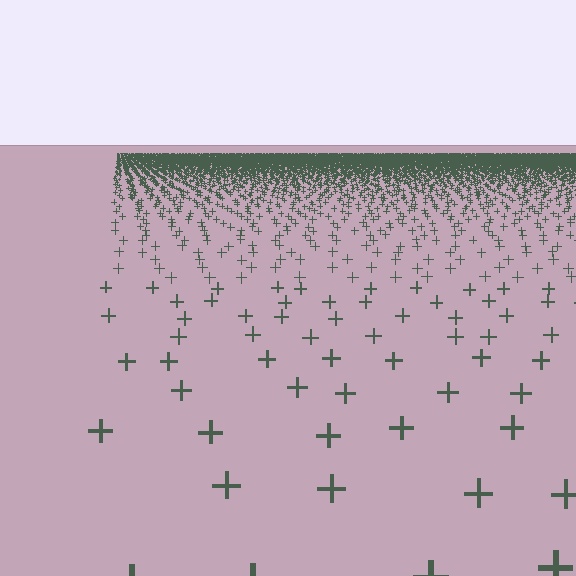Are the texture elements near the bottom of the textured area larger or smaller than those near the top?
Larger. Near the bottom, elements are closer to the viewer and appear at a bigger on-screen size.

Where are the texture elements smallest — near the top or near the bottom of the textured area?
Near the top.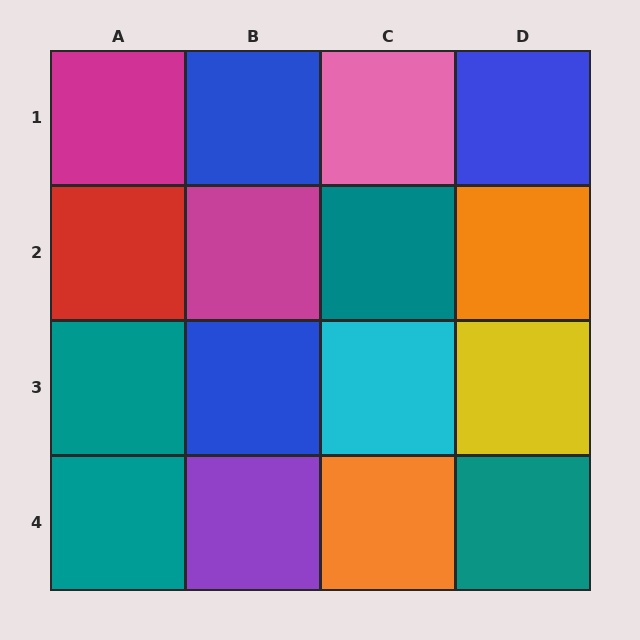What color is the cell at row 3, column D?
Yellow.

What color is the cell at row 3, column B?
Blue.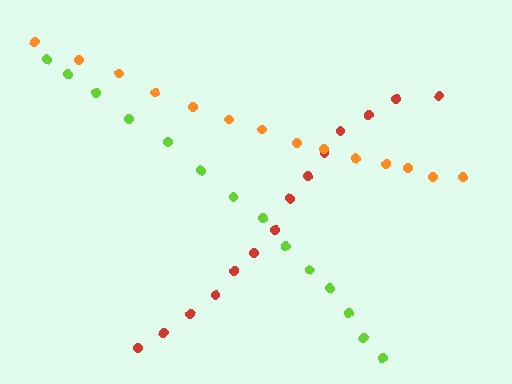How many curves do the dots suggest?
There are 3 distinct paths.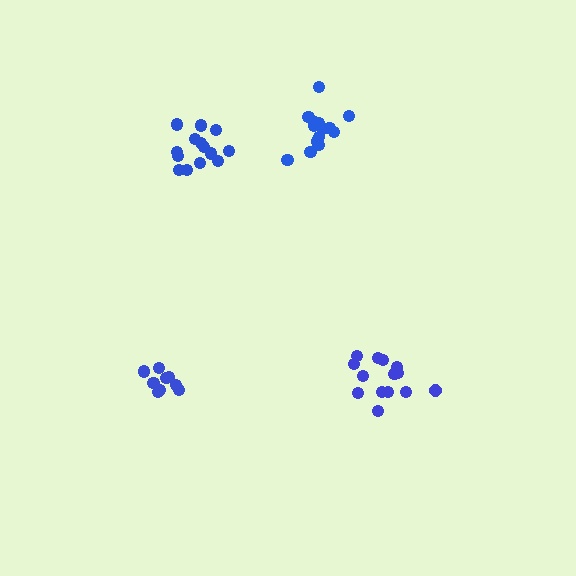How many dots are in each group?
Group 1: 14 dots, Group 2: 14 dots, Group 3: 9 dots, Group 4: 14 dots (51 total).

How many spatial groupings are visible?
There are 4 spatial groupings.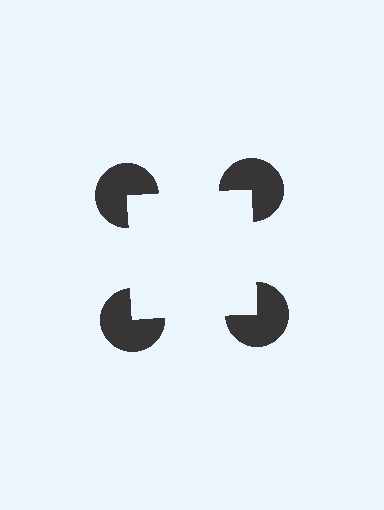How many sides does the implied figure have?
4 sides.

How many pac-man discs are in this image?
There are 4 — one at each vertex of the illusory square.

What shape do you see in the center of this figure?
An illusory square — its edges are inferred from the aligned wedge cuts in the pac-man discs, not physically drawn.